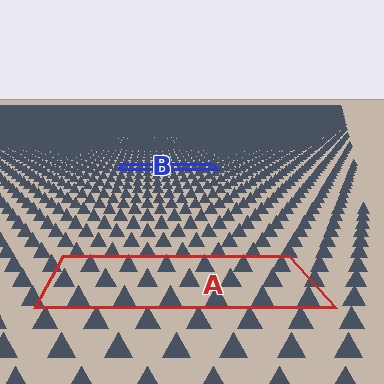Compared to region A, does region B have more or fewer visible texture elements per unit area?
Region B has more texture elements per unit area — they are packed more densely because it is farther away.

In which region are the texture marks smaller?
The texture marks are smaller in region B, because it is farther away.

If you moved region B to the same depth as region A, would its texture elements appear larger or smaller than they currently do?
They would appear larger. At a closer depth, the same texture elements are projected at a bigger on-screen size.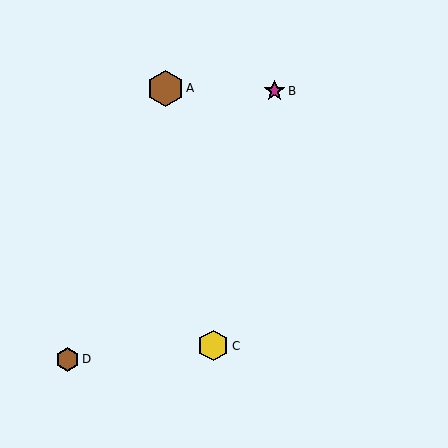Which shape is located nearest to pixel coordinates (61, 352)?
The brown hexagon (labeled D) at (68, 359) is nearest to that location.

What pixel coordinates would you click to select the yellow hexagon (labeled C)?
Click at (213, 346) to select the yellow hexagon C.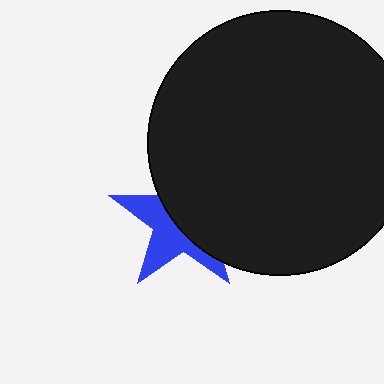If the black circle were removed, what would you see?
You would see the complete blue star.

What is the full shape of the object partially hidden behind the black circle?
The partially hidden object is a blue star.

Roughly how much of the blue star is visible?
A small part of it is visible (roughly 44%).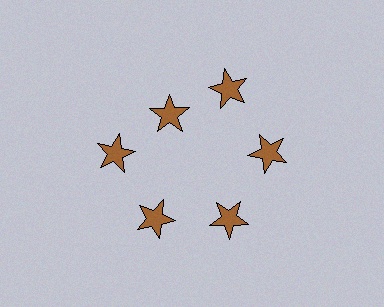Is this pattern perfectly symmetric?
No. The 6 brown stars are arranged in a ring, but one element near the 11 o'clock position is pulled inward toward the center, breaking the 6-fold rotational symmetry.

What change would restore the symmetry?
The symmetry would be restored by moving it outward, back onto the ring so that all 6 stars sit at equal angles and equal distance from the center.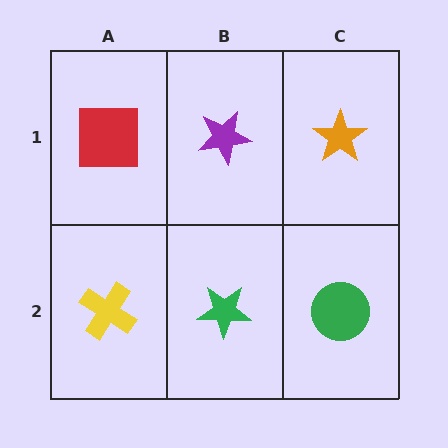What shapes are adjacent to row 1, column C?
A green circle (row 2, column C), a purple star (row 1, column B).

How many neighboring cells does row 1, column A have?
2.